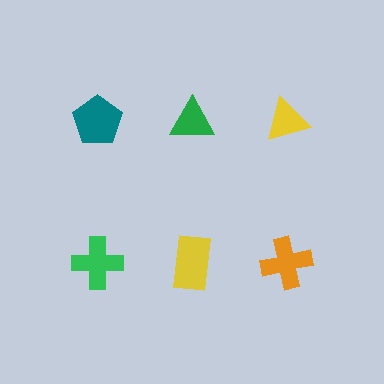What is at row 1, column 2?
A green triangle.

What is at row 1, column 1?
A teal pentagon.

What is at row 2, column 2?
A yellow rectangle.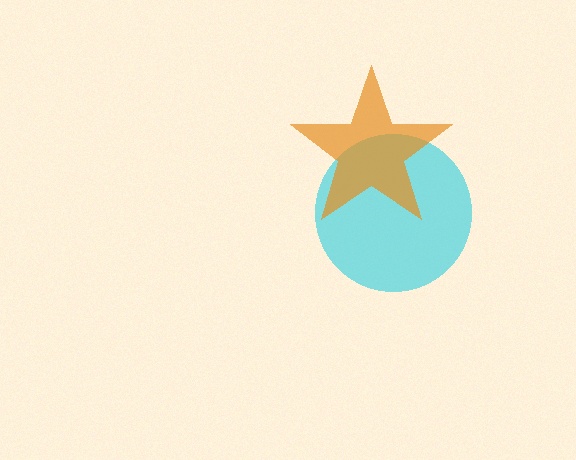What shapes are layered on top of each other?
The layered shapes are: a cyan circle, an orange star.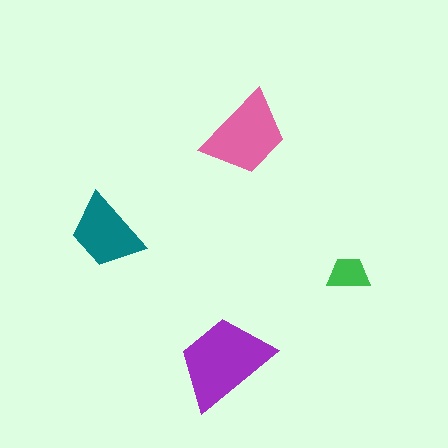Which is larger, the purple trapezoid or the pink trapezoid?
The purple one.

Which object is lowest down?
The purple trapezoid is bottommost.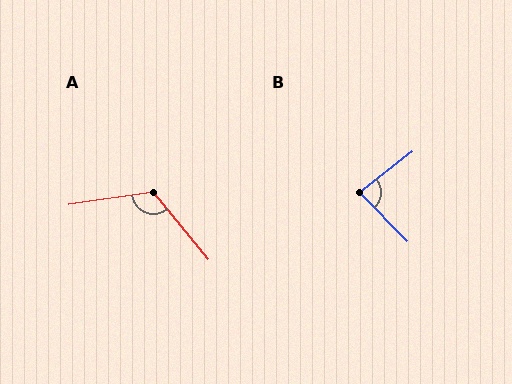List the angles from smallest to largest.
B (84°), A (121°).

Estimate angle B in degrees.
Approximately 84 degrees.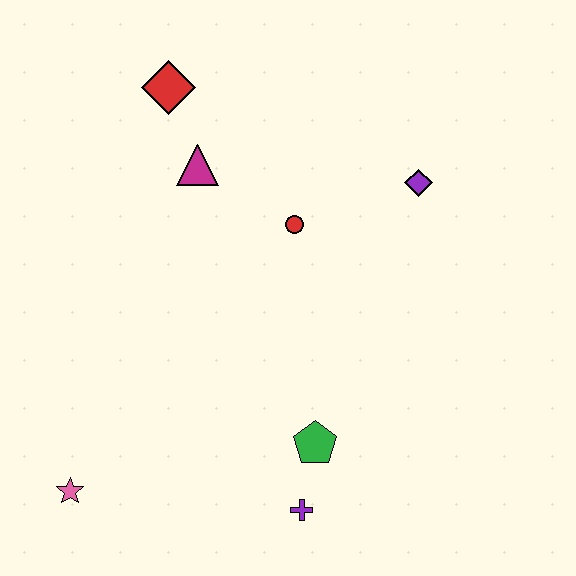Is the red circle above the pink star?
Yes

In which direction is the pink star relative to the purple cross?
The pink star is to the left of the purple cross.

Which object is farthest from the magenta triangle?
The purple cross is farthest from the magenta triangle.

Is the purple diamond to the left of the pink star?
No